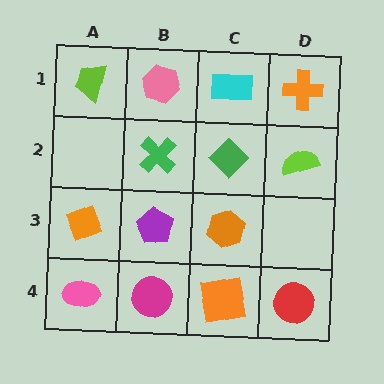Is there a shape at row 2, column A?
No, that cell is empty.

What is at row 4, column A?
A pink ellipse.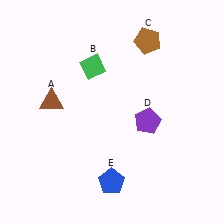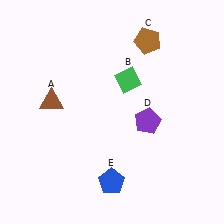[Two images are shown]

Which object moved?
The green diamond (B) moved right.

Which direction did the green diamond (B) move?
The green diamond (B) moved right.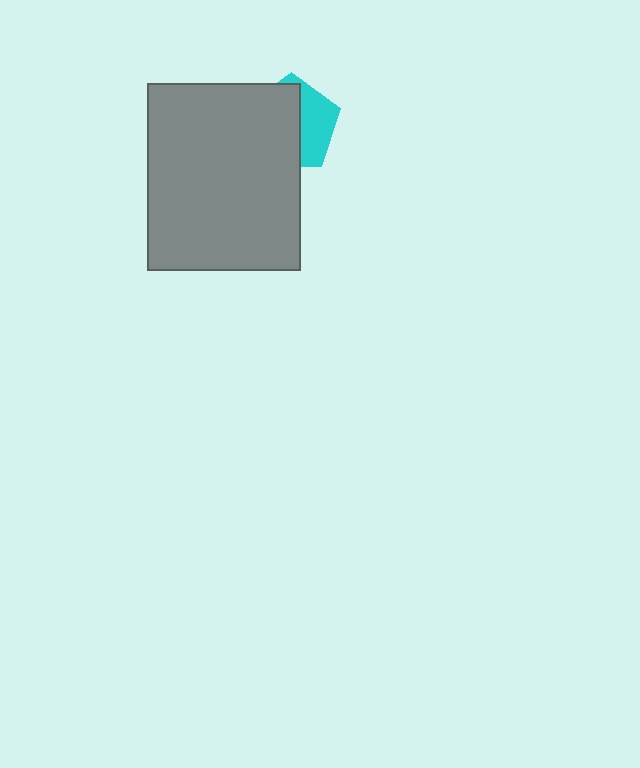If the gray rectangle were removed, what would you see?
You would see the complete cyan pentagon.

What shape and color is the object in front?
The object in front is a gray rectangle.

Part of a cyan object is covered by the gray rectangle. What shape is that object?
It is a pentagon.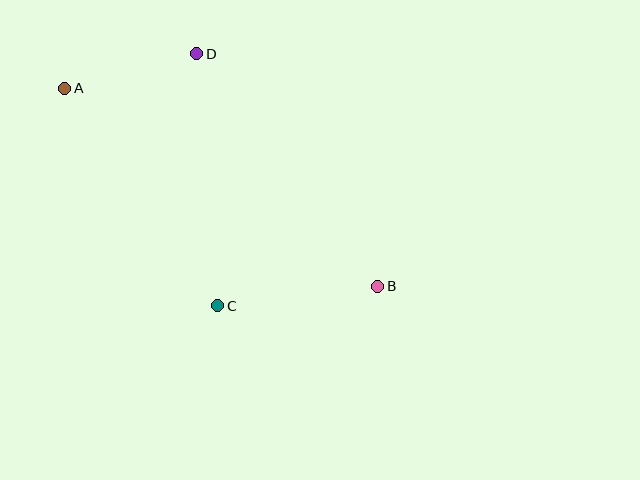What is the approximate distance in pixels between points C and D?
The distance between C and D is approximately 253 pixels.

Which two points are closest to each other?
Points A and D are closest to each other.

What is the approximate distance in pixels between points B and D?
The distance between B and D is approximately 294 pixels.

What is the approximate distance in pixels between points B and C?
The distance between B and C is approximately 161 pixels.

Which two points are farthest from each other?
Points A and B are farthest from each other.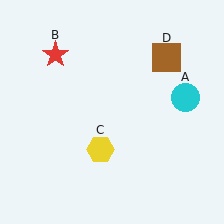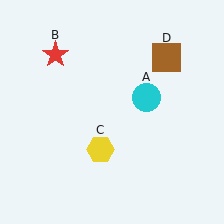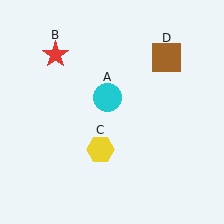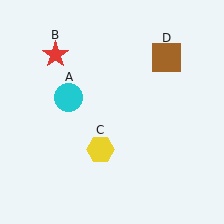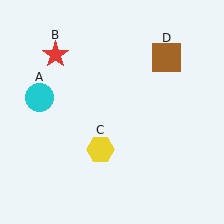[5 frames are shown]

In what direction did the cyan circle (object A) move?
The cyan circle (object A) moved left.